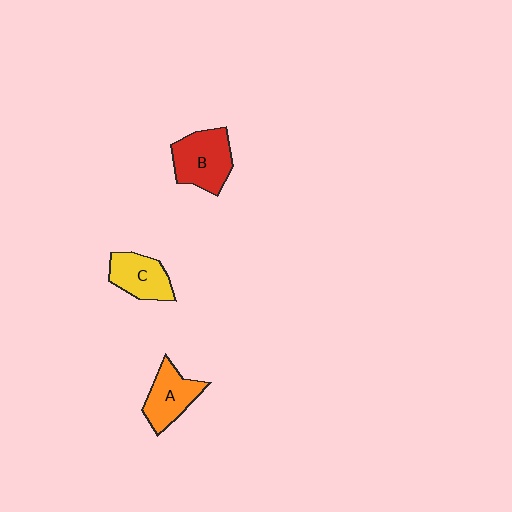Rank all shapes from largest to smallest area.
From largest to smallest: B (red), A (orange), C (yellow).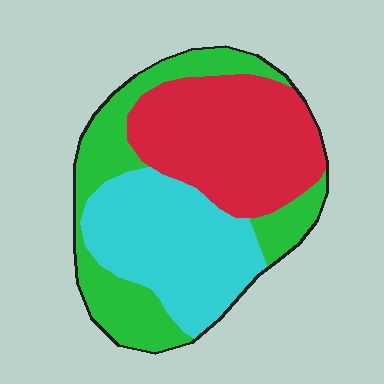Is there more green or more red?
Red.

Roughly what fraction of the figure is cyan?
Cyan covers about 35% of the figure.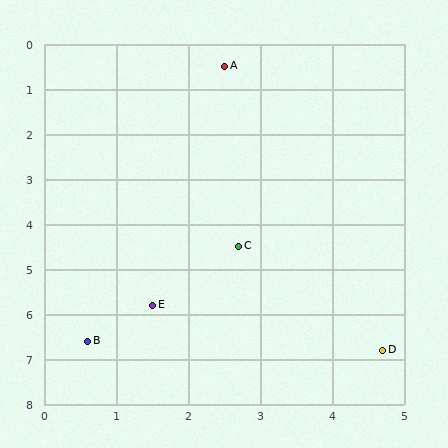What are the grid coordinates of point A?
Point A is at approximately (2.5, 0.5).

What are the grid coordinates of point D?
Point D is at approximately (4.7, 6.8).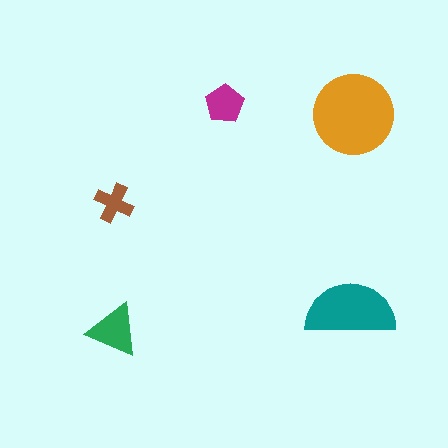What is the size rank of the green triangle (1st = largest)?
3rd.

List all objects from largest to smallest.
The orange circle, the teal semicircle, the green triangle, the magenta pentagon, the brown cross.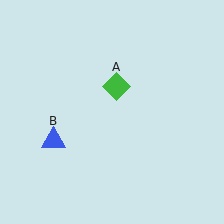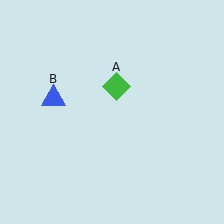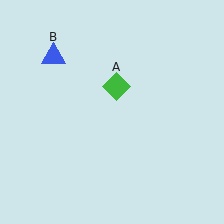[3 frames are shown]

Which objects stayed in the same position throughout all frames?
Green diamond (object A) remained stationary.